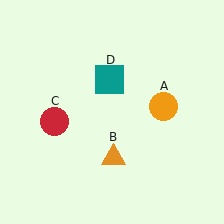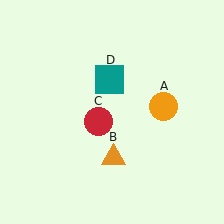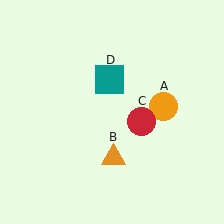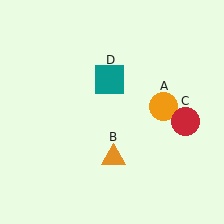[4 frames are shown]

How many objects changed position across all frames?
1 object changed position: red circle (object C).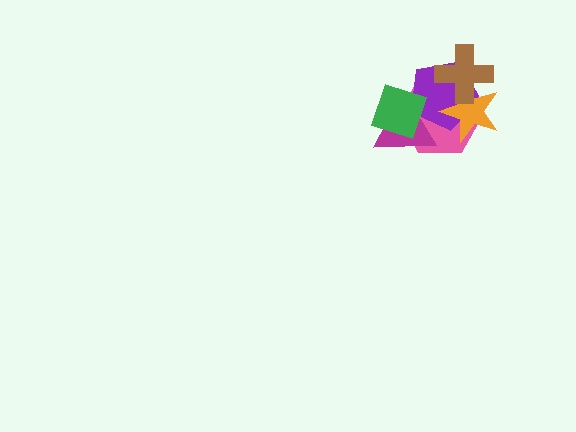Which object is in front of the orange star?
The brown cross is in front of the orange star.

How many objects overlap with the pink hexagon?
5 objects overlap with the pink hexagon.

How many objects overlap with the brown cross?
3 objects overlap with the brown cross.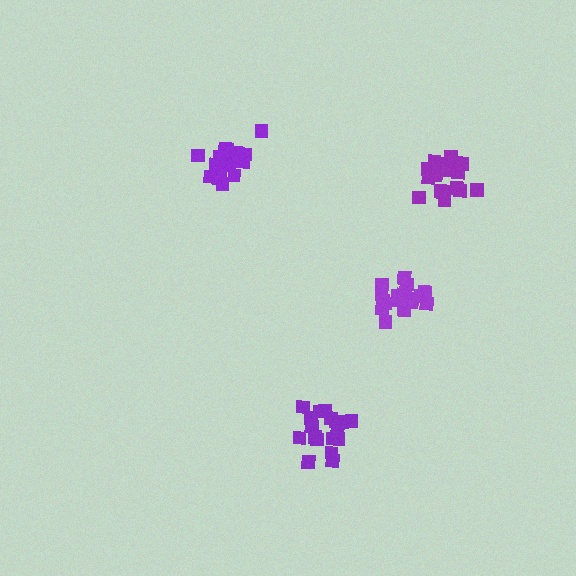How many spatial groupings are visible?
There are 4 spatial groupings.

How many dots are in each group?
Group 1: 19 dots, Group 2: 18 dots, Group 3: 18 dots, Group 4: 18 dots (73 total).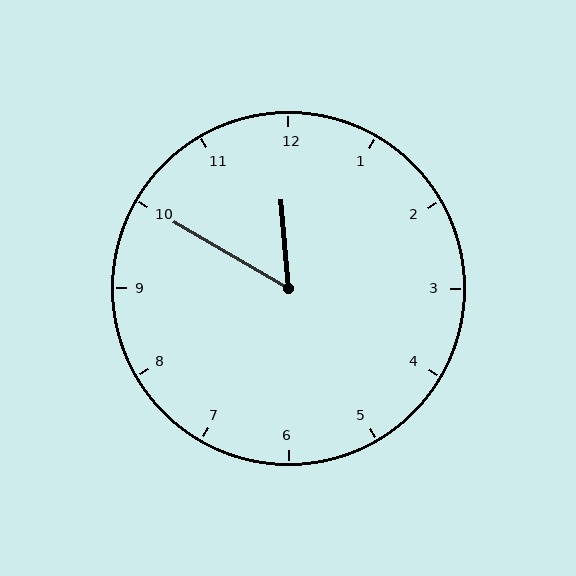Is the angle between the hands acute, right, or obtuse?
It is acute.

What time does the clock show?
11:50.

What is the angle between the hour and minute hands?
Approximately 55 degrees.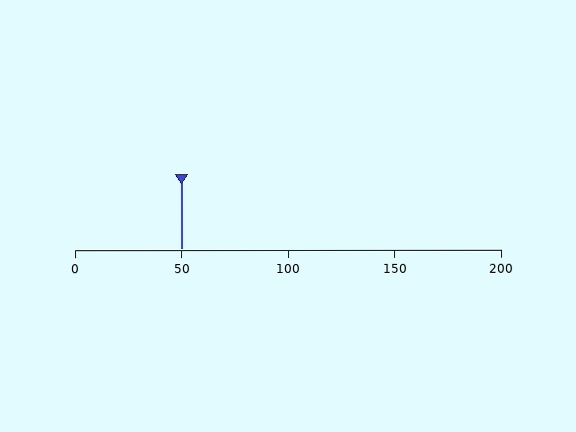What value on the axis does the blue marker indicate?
The marker indicates approximately 50.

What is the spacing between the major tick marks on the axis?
The major ticks are spaced 50 apart.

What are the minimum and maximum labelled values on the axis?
The axis runs from 0 to 200.